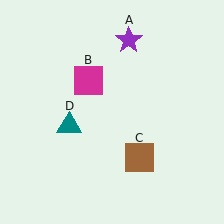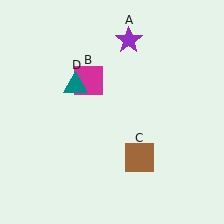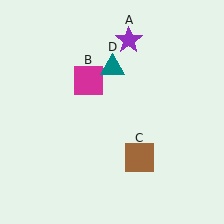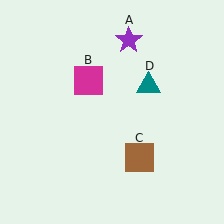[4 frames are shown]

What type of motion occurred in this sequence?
The teal triangle (object D) rotated clockwise around the center of the scene.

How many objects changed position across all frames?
1 object changed position: teal triangle (object D).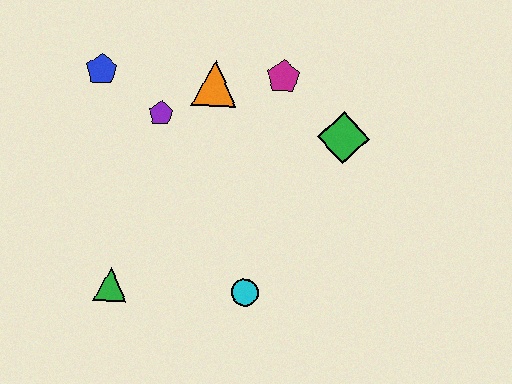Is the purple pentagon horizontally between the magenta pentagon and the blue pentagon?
Yes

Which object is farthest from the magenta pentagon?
The green triangle is farthest from the magenta pentagon.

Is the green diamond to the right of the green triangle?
Yes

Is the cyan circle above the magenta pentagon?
No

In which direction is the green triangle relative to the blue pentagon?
The green triangle is below the blue pentagon.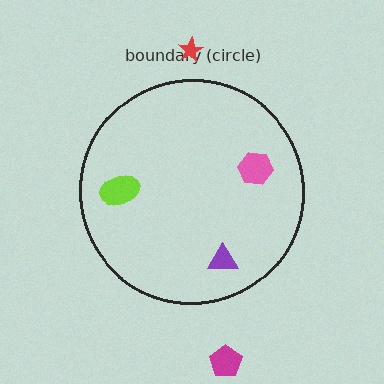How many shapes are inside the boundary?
3 inside, 2 outside.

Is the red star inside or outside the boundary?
Outside.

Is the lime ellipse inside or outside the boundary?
Inside.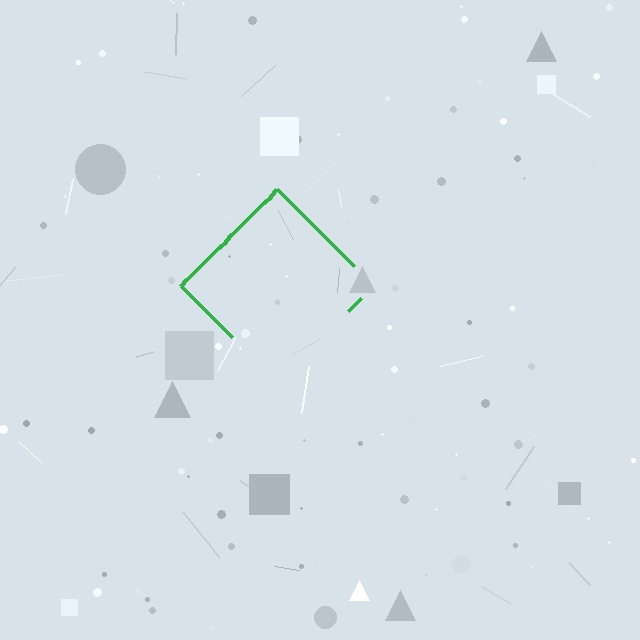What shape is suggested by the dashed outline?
The dashed outline suggests a diamond.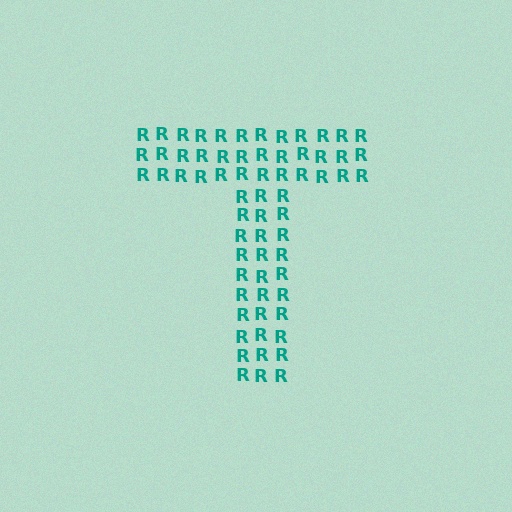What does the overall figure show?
The overall figure shows the letter T.